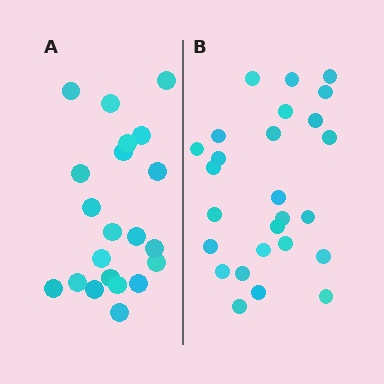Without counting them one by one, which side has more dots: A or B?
Region B (the right region) has more dots.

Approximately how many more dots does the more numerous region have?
Region B has about 5 more dots than region A.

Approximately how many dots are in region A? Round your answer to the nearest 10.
About 20 dots. (The exact count is 21, which rounds to 20.)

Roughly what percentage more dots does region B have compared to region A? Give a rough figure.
About 25% more.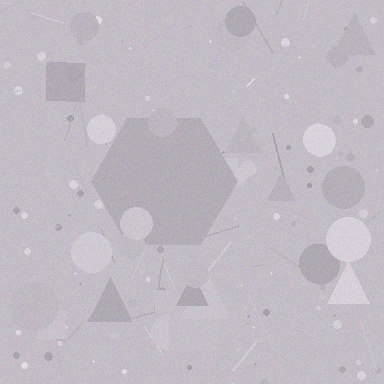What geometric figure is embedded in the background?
A hexagon is embedded in the background.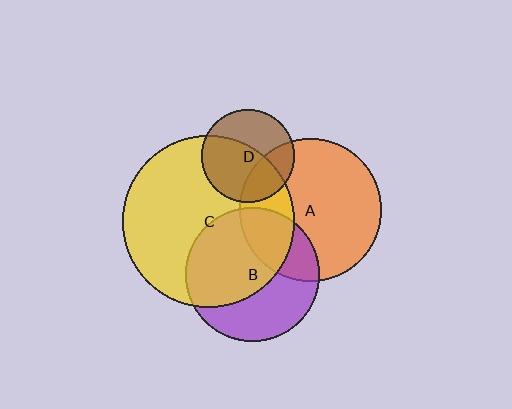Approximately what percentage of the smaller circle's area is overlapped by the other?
Approximately 30%.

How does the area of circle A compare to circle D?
Approximately 2.4 times.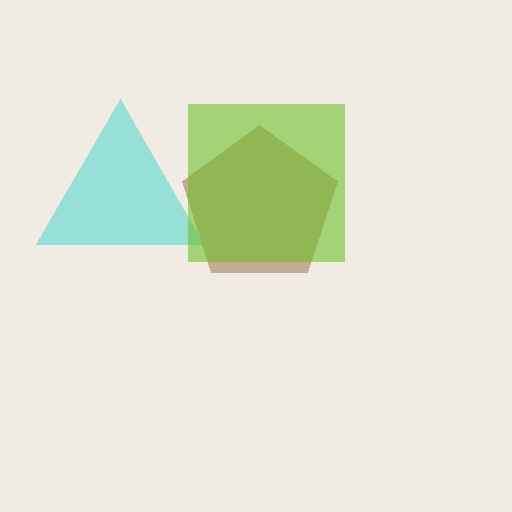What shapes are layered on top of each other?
The layered shapes are: a brown pentagon, a cyan triangle, a lime square.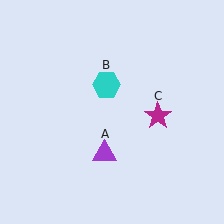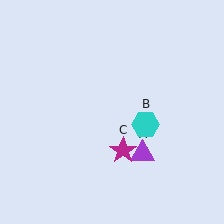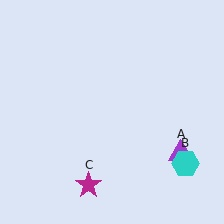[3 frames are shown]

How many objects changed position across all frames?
3 objects changed position: purple triangle (object A), cyan hexagon (object B), magenta star (object C).